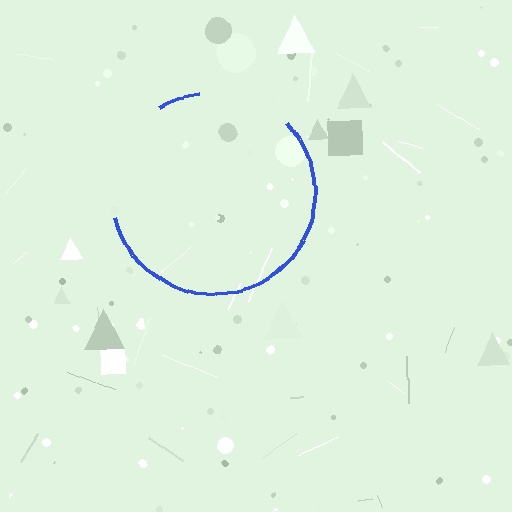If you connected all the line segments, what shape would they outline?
They would outline a circle.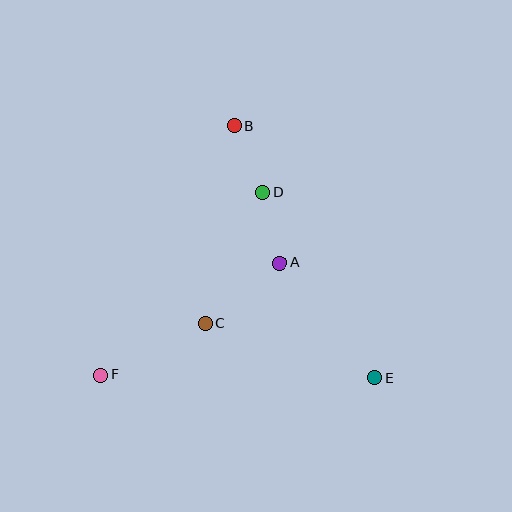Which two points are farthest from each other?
Points B and E are farthest from each other.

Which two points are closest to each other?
Points B and D are closest to each other.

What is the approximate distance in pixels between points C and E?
The distance between C and E is approximately 178 pixels.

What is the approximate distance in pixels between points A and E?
The distance between A and E is approximately 149 pixels.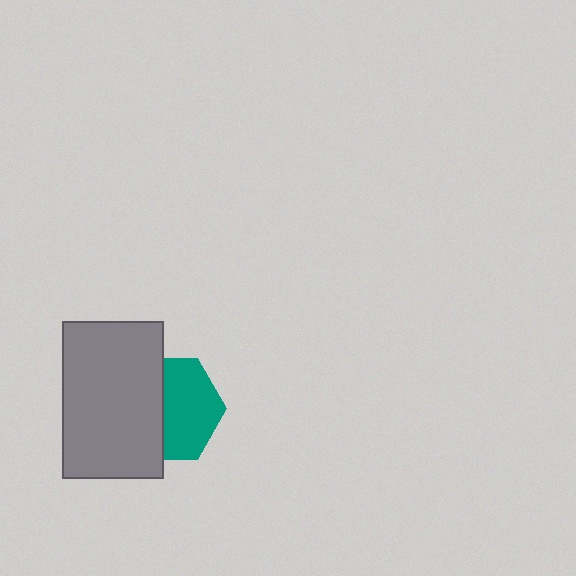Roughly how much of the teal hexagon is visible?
About half of it is visible (roughly 56%).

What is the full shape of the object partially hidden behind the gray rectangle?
The partially hidden object is a teal hexagon.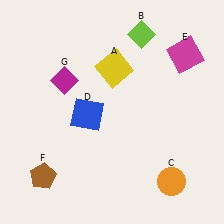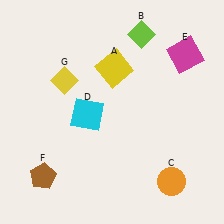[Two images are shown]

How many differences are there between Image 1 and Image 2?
There are 2 differences between the two images.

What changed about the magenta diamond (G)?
In Image 1, G is magenta. In Image 2, it changed to yellow.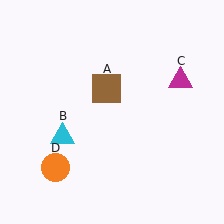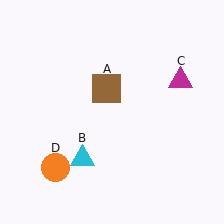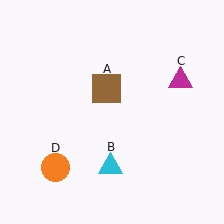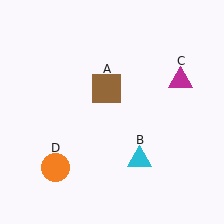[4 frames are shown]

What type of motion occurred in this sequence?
The cyan triangle (object B) rotated counterclockwise around the center of the scene.